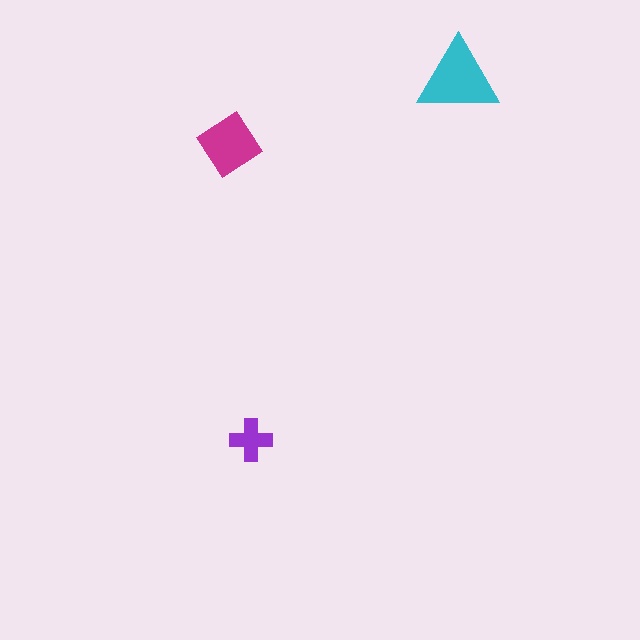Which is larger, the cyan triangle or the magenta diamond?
The cyan triangle.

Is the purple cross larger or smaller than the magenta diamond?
Smaller.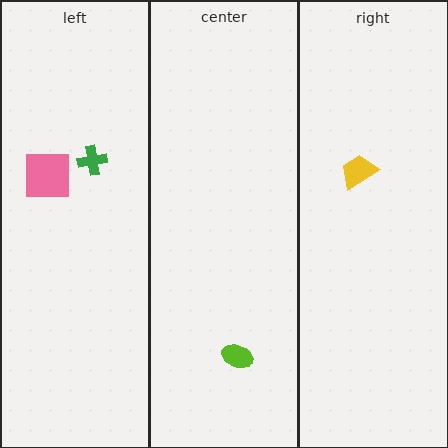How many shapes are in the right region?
1.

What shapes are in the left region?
The green cross, the pink square.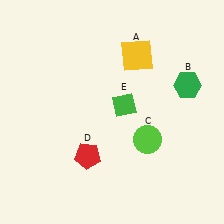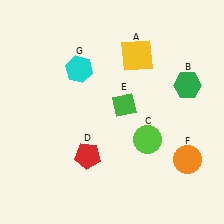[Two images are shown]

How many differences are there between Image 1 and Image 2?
There are 2 differences between the two images.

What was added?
An orange circle (F), a cyan hexagon (G) were added in Image 2.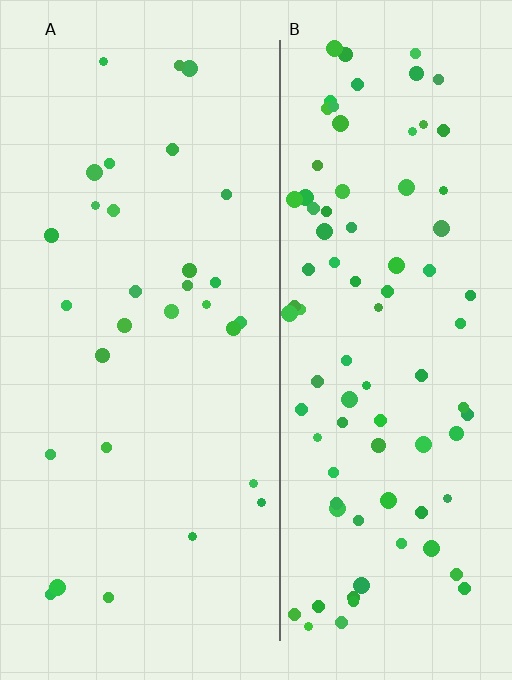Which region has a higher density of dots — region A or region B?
B (the right).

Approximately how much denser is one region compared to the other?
Approximately 2.9× — region B over region A.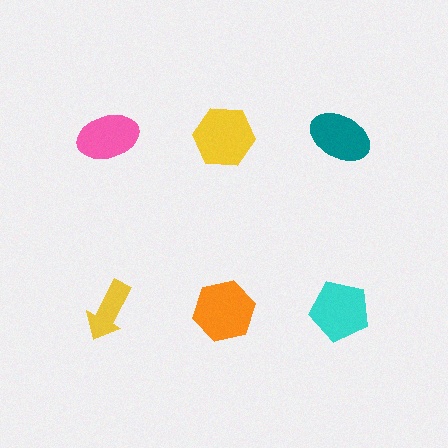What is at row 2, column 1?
A yellow arrow.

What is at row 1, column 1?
A pink ellipse.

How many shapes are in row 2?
3 shapes.